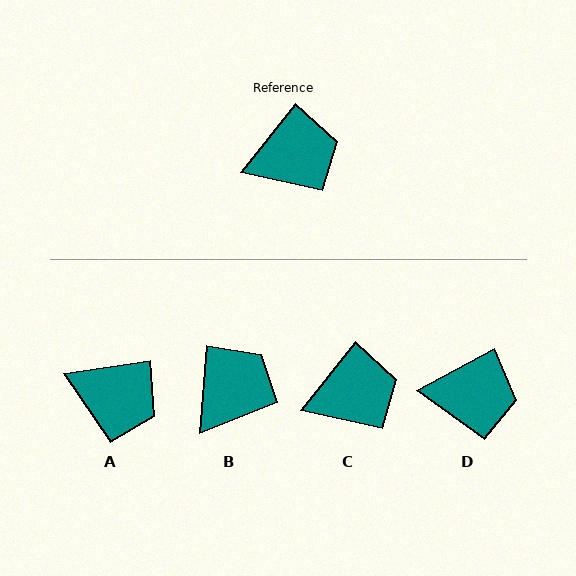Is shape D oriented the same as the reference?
No, it is off by about 23 degrees.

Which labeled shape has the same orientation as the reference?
C.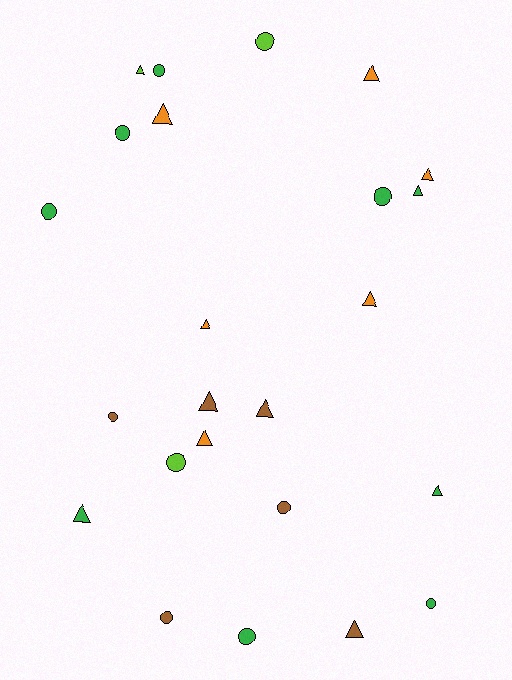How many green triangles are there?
There are 3 green triangles.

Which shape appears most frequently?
Triangle, with 13 objects.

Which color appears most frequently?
Green, with 9 objects.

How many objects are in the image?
There are 24 objects.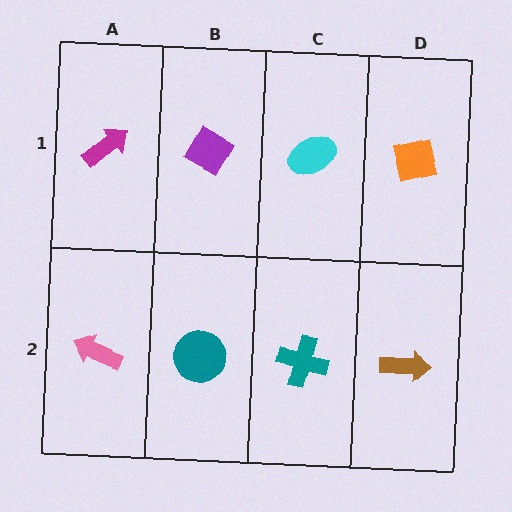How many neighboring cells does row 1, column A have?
2.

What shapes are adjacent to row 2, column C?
A cyan ellipse (row 1, column C), a teal circle (row 2, column B), a brown arrow (row 2, column D).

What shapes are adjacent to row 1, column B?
A teal circle (row 2, column B), a magenta arrow (row 1, column A), a cyan ellipse (row 1, column C).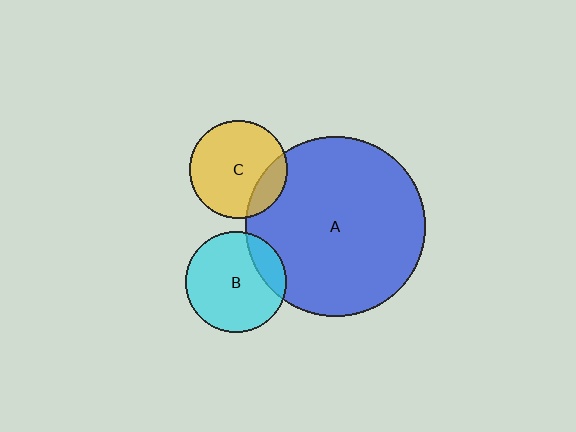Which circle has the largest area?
Circle A (blue).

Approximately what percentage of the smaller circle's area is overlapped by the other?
Approximately 20%.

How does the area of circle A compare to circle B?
Approximately 3.2 times.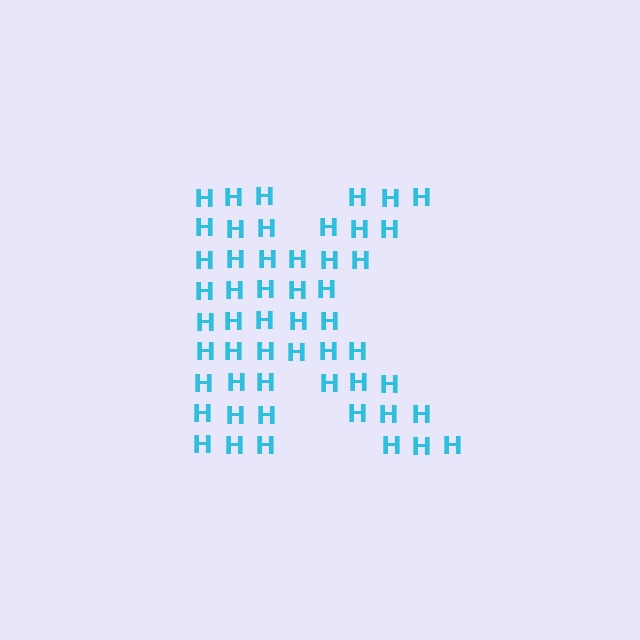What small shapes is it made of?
It is made of small letter H's.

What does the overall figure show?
The overall figure shows the letter K.